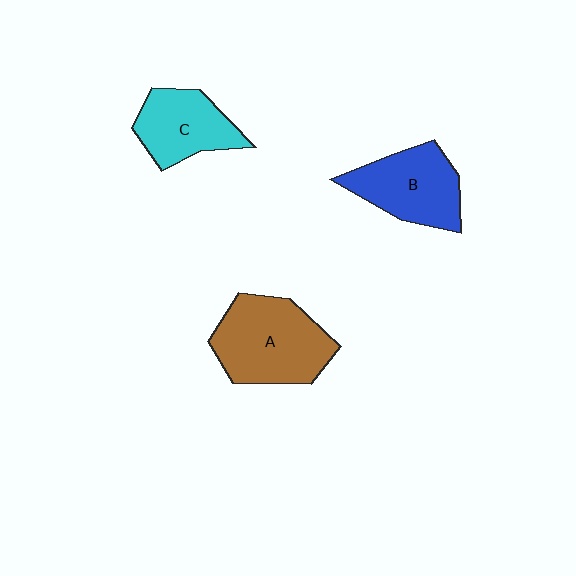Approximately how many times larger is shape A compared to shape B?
Approximately 1.3 times.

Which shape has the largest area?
Shape A (brown).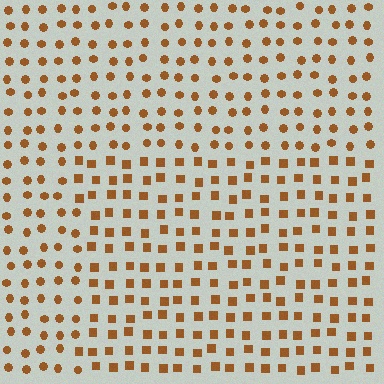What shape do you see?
I see a rectangle.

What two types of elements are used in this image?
The image uses squares inside the rectangle region and circles outside it.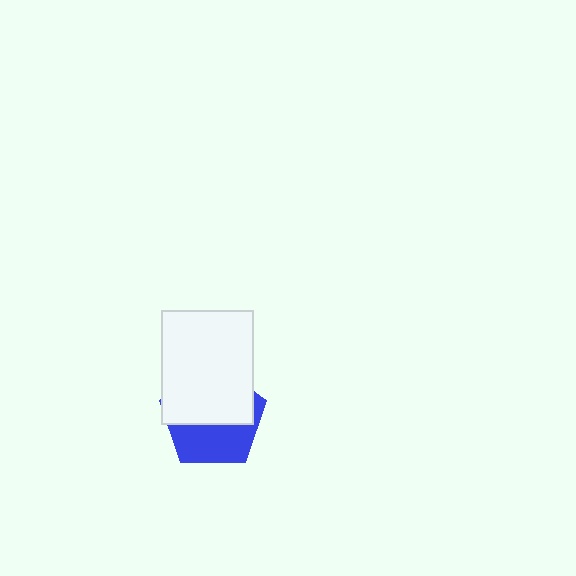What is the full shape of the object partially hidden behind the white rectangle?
The partially hidden object is a blue pentagon.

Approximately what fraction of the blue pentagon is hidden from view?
Roughly 57% of the blue pentagon is hidden behind the white rectangle.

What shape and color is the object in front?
The object in front is a white rectangle.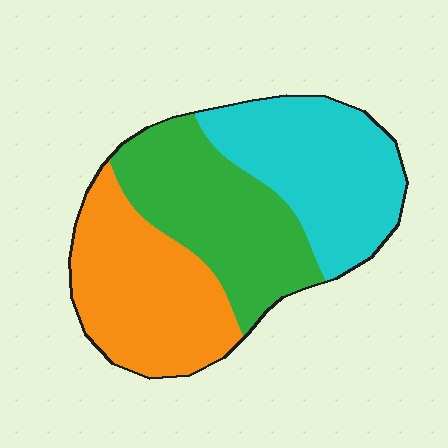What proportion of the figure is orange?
Orange takes up about one third (1/3) of the figure.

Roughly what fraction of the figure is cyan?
Cyan takes up about one third (1/3) of the figure.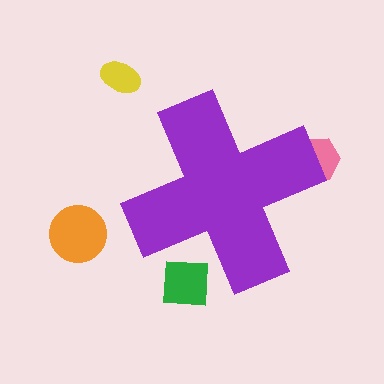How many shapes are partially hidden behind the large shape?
2 shapes are partially hidden.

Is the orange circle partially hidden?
No, the orange circle is fully visible.